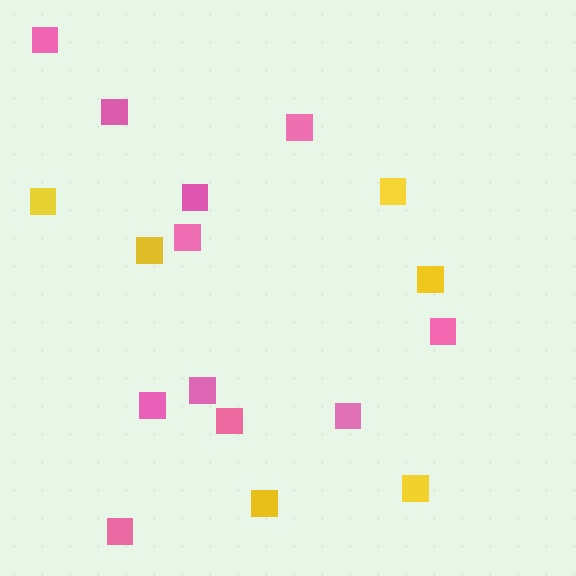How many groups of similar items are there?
There are 2 groups: one group of yellow squares (6) and one group of pink squares (11).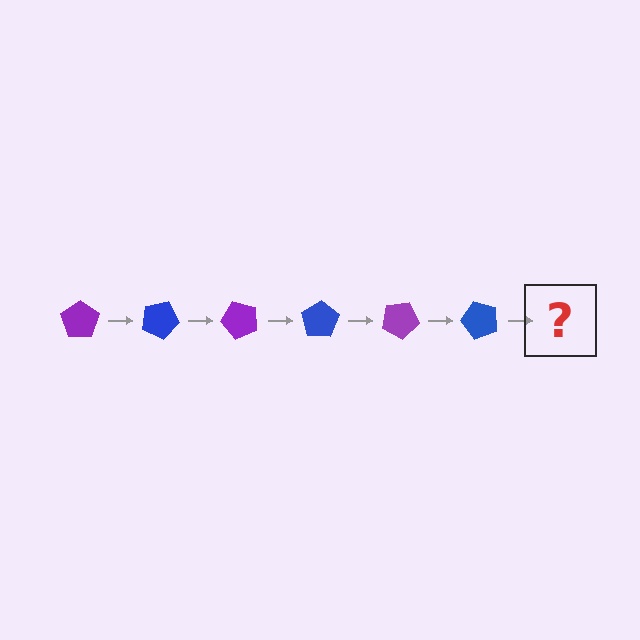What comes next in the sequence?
The next element should be a purple pentagon, rotated 150 degrees from the start.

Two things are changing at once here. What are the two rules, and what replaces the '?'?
The two rules are that it rotates 25 degrees each step and the color cycles through purple and blue. The '?' should be a purple pentagon, rotated 150 degrees from the start.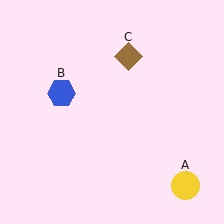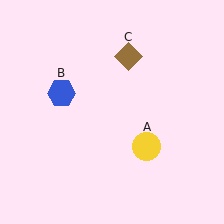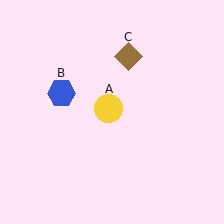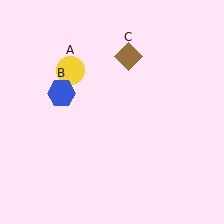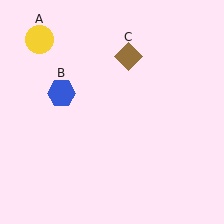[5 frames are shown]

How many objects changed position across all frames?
1 object changed position: yellow circle (object A).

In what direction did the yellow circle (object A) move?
The yellow circle (object A) moved up and to the left.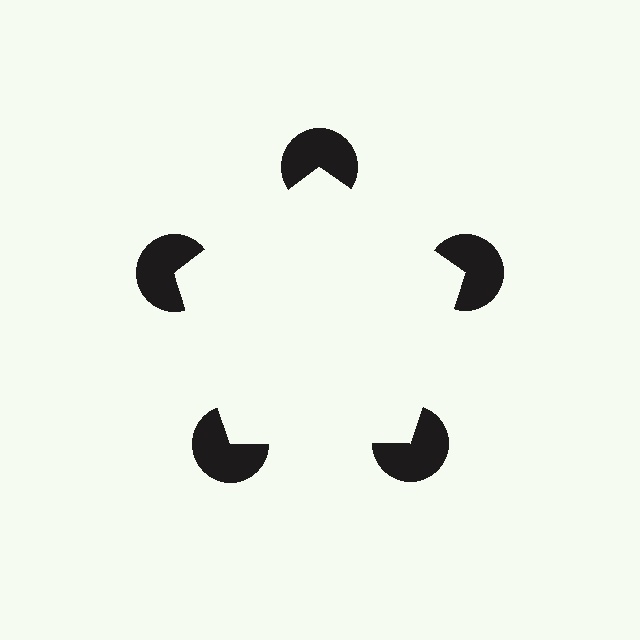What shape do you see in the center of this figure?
An illusory pentagon — its edges are inferred from the aligned wedge cuts in the pac-man discs, not physically drawn.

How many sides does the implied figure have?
5 sides.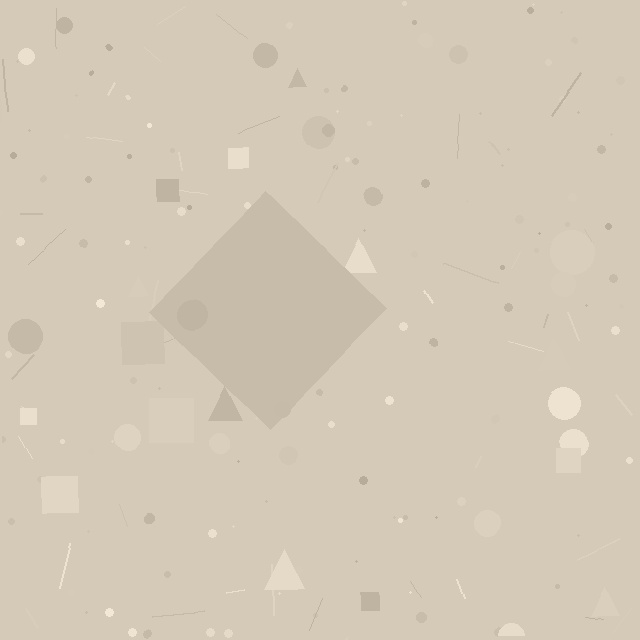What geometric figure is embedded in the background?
A diamond is embedded in the background.